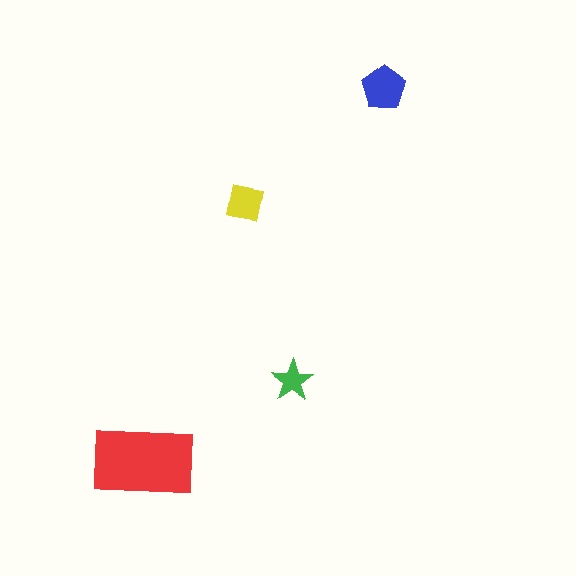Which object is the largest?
The red rectangle.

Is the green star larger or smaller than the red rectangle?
Smaller.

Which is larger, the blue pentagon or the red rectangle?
The red rectangle.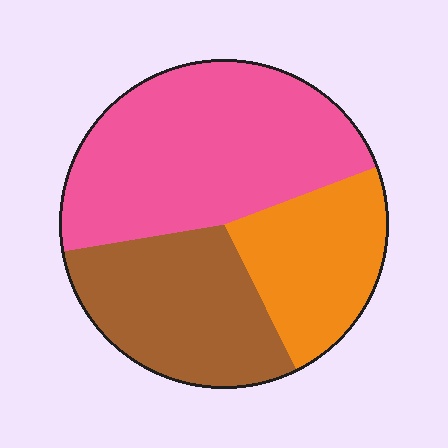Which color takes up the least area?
Orange, at roughly 25%.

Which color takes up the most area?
Pink, at roughly 45%.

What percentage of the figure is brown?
Brown takes up about one third (1/3) of the figure.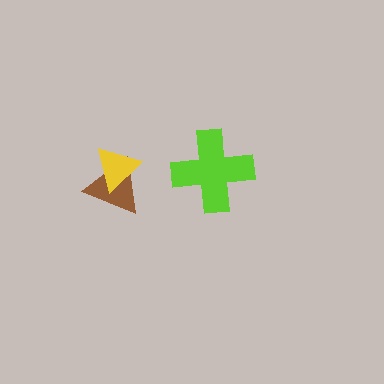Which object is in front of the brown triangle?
The yellow triangle is in front of the brown triangle.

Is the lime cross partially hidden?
No, no other shape covers it.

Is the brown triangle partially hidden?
Yes, it is partially covered by another shape.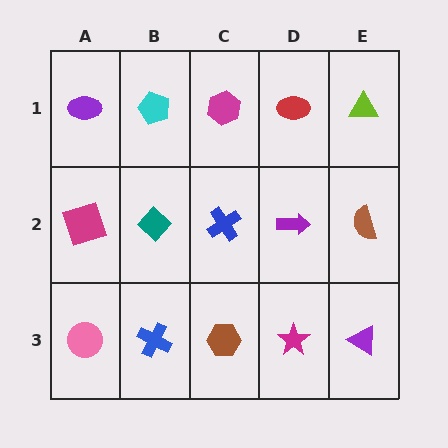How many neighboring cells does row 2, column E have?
3.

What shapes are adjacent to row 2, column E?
A lime triangle (row 1, column E), a purple triangle (row 3, column E), a purple arrow (row 2, column D).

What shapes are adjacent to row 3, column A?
A magenta square (row 2, column A), a blue cross (row 3, column B).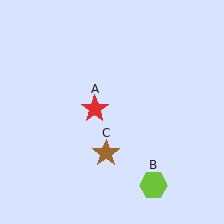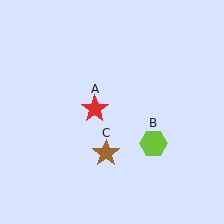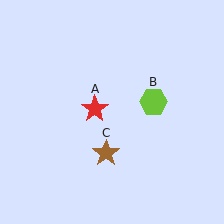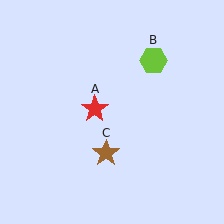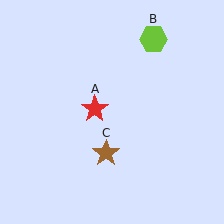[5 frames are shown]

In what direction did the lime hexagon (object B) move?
The lime hexagon (object B) moved up.